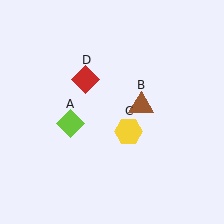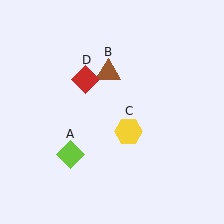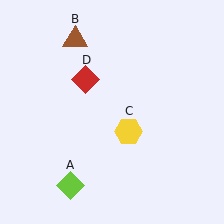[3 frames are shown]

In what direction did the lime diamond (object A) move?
The lime diamond (object A) moved down.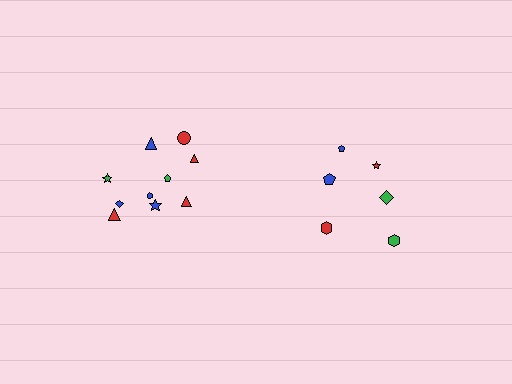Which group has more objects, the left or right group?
The left group.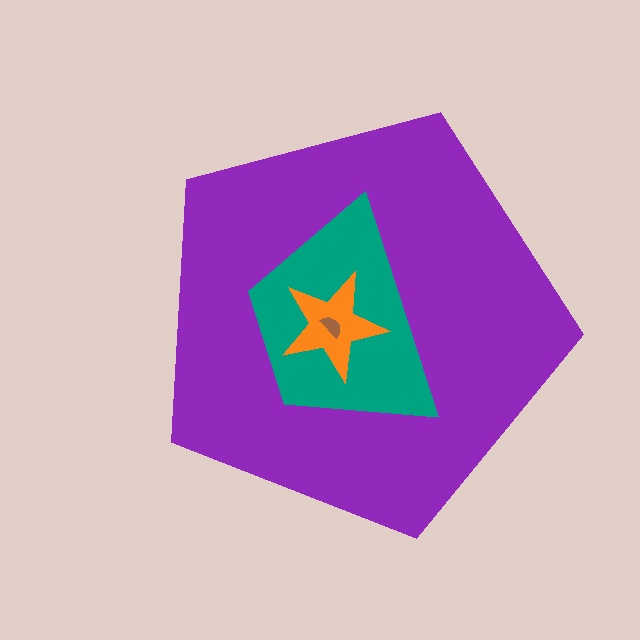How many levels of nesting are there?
4.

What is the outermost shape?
The purple pentagon.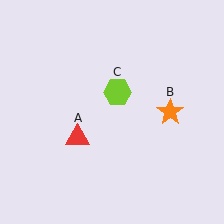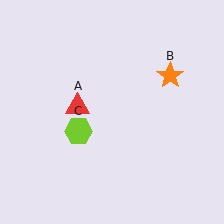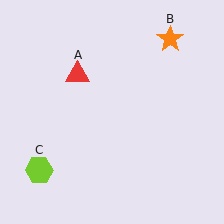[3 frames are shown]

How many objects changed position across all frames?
3 objects changed position: red triangle (object A), orange star (object B), lime hexagon (object C).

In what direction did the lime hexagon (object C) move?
The lime hexagon (object C) moved down and to the left.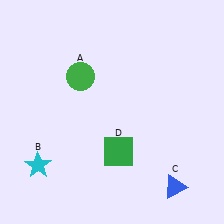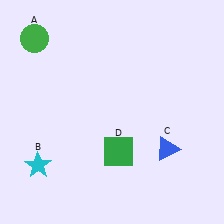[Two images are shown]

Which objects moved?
The objects that moved are: the green circle (A), the blue triangle (C).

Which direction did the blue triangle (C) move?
The blue triangle (C) moved up.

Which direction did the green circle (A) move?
The green circle (A) moved left.